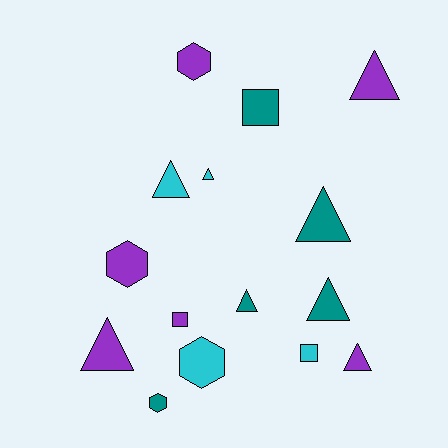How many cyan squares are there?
There is 1 cyan square.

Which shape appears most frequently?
Triangle, with 8 objects.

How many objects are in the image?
There are 15 objects.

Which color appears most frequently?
Purple, with 6 objects.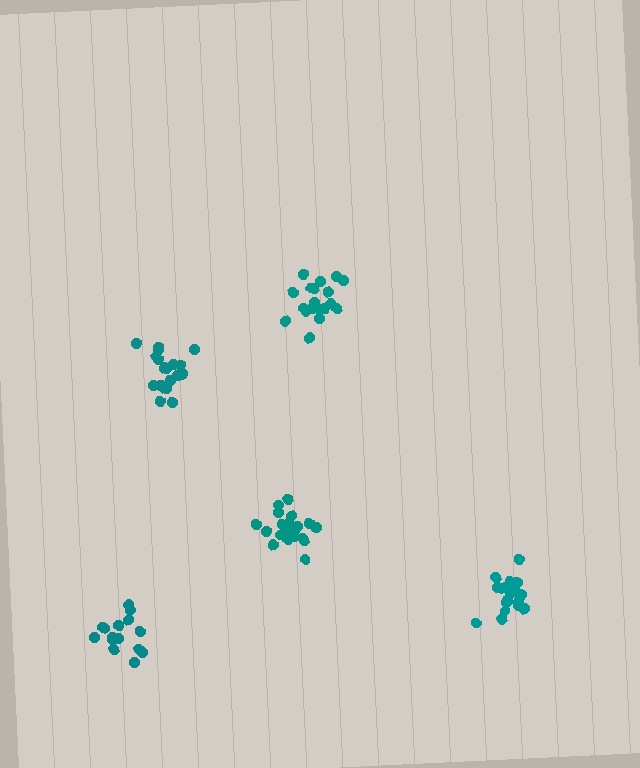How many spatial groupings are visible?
There are 5 spatial groupings.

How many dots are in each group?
Group 1: 19 dots, Group 2: 19 dots, Group 3: 19 dots, Group 4: 20 dots, Group 5: 16 dots (93 total).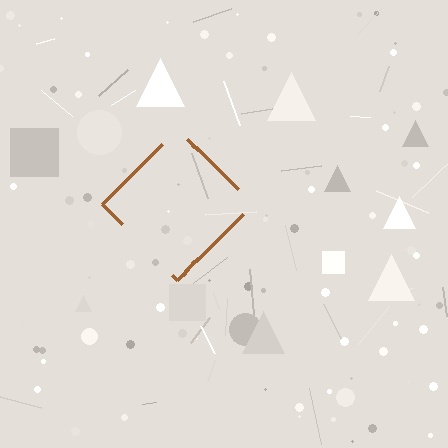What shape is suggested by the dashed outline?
The dashed outline suggests a diamond.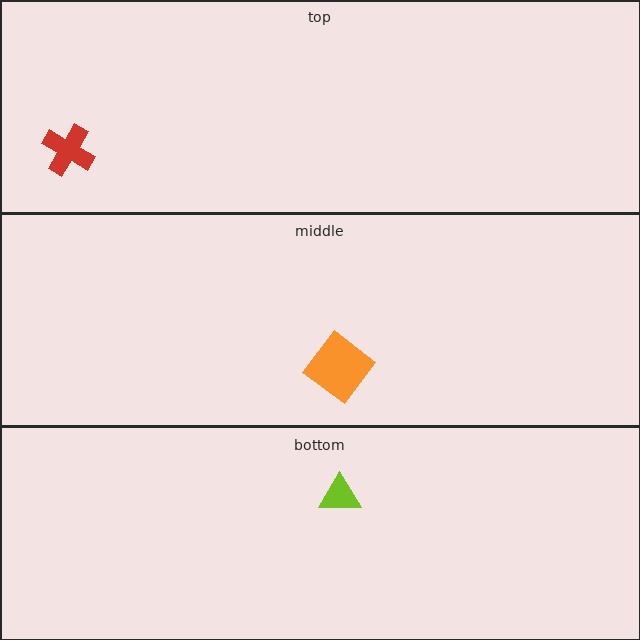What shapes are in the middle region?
The orange diamond.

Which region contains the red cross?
The top region.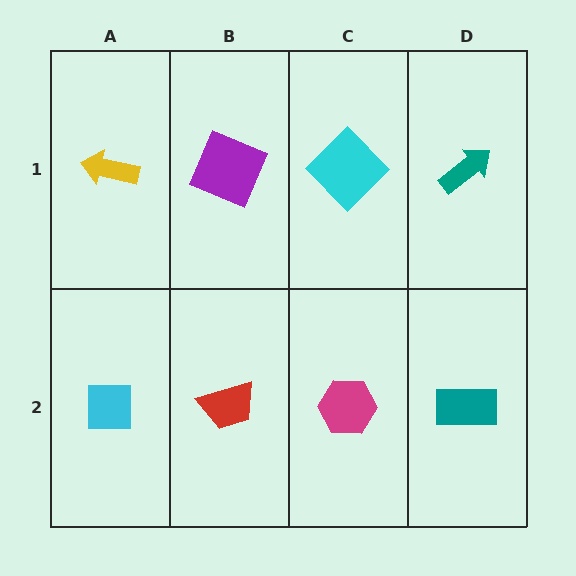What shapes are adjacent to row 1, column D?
A teal rectangle (row 2, column D), a cyan diamond (row 1, column C).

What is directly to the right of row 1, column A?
A purple square.